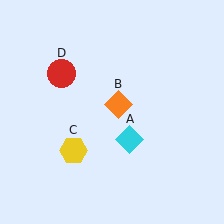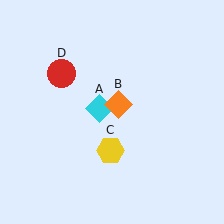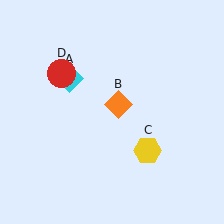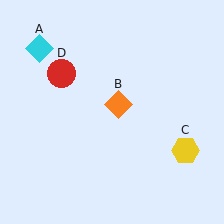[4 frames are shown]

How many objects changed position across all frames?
2 objects changed position: cyan diamond (object A), yellow hexagon (object C).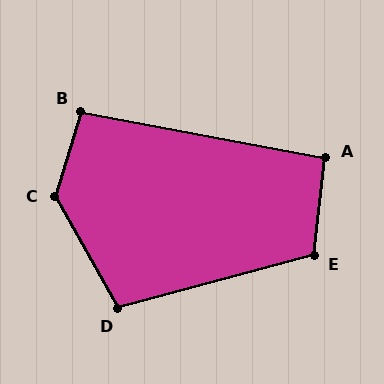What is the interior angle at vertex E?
Approximately 111 degrees (obtuse).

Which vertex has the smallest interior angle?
A, at approximately 94 degrees.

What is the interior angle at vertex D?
Approximately 104 degrees (obtuse).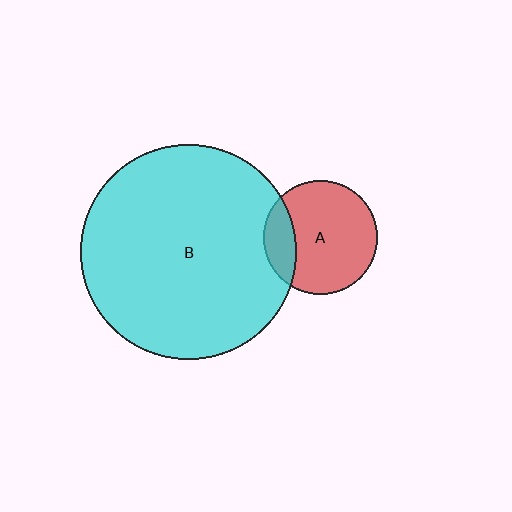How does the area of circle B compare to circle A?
Approximately 3.6 times.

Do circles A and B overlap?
Yes.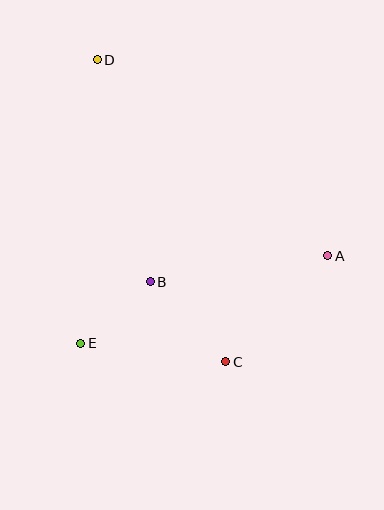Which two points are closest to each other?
Points B and E are closest to each other.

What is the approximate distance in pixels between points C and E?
The distance between C and E is approximately 146 pixels.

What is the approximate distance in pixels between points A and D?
The distance between A and D is approximately 302 pixels.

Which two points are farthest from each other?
Points C and D are farthest from each other.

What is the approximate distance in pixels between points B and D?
The distance between B and D is approximately 228 pixels.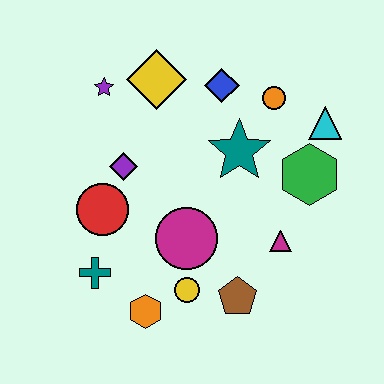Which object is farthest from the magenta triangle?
The purple star is farthest from the magenta triangle.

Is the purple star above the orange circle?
Yes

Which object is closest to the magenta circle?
The yellow circle is closest to the magenta circle.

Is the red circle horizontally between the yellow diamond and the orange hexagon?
No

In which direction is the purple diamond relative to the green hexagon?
The purple diamond is to the left of the green hexagon.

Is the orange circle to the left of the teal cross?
No